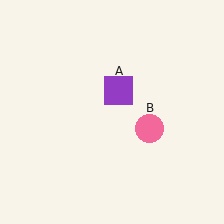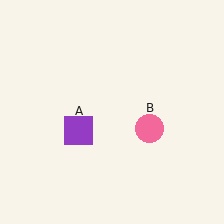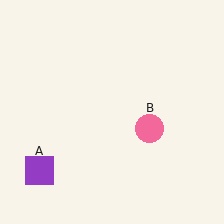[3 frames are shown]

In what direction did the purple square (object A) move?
The purple square (object A) moved down and to the left.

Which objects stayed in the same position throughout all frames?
Pink circle (object B) remained stationary.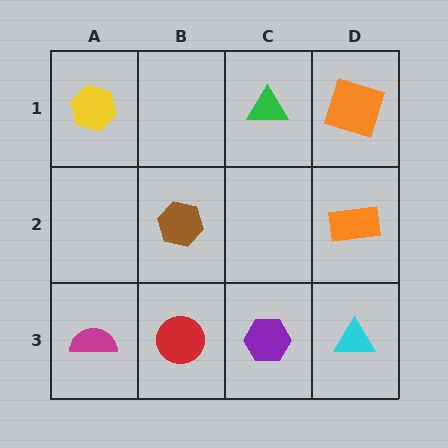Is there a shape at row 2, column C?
No, that cell is empty.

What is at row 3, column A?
A magenta semicircle.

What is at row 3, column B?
A red circle.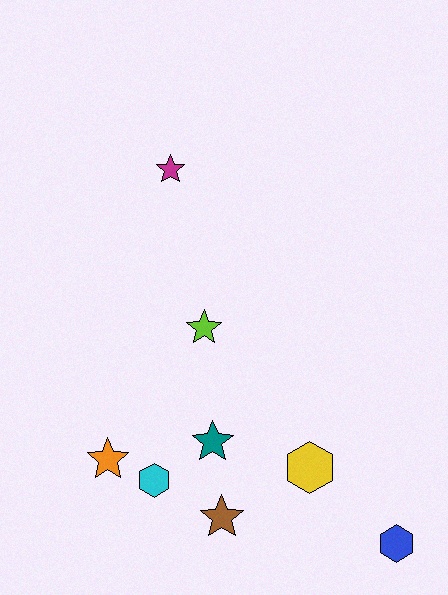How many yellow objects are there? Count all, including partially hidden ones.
There is 1 yellow object.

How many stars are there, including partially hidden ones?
There are 5 stars.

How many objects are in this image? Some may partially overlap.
There are 8 objects.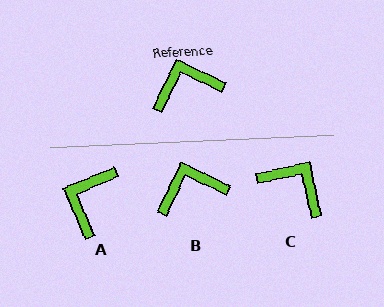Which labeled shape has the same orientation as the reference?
B.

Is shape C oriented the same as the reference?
No, it is off by about 52 degrees.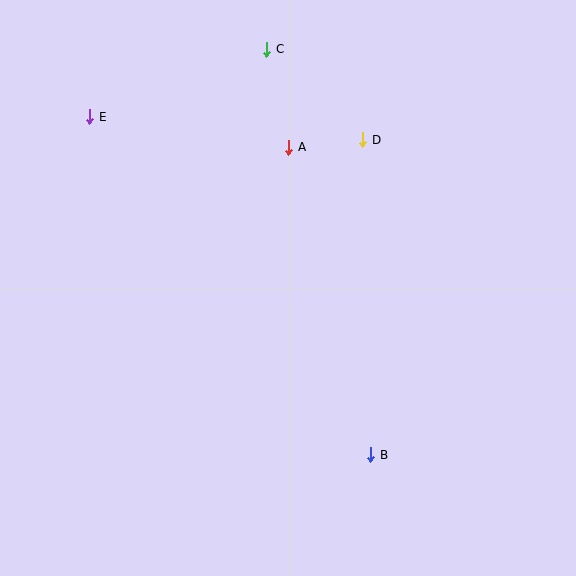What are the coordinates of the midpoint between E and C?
The midpoint between E and C is at (178, 83).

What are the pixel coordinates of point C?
Point C is at (267, 49).